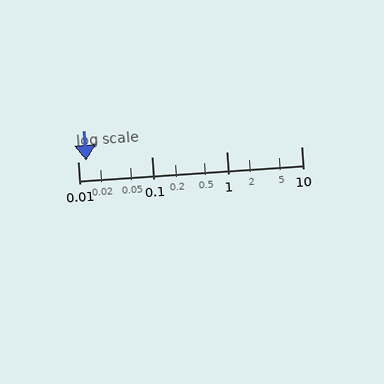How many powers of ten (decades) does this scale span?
The scale spans 3 decades, from 0.01 to 10.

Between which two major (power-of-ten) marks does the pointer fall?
The pointer is between 0.01 and 0.1.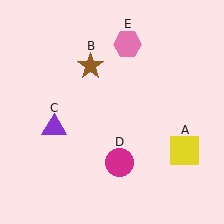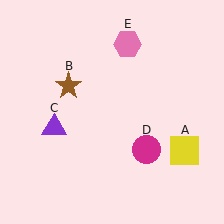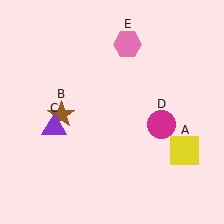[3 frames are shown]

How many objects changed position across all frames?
2 objects changed position: brown star (object B), magenta circle (object D).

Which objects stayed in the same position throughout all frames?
Yellow square (object A) and purple triangle (object C) and pink hexagon (object E) remained stationary.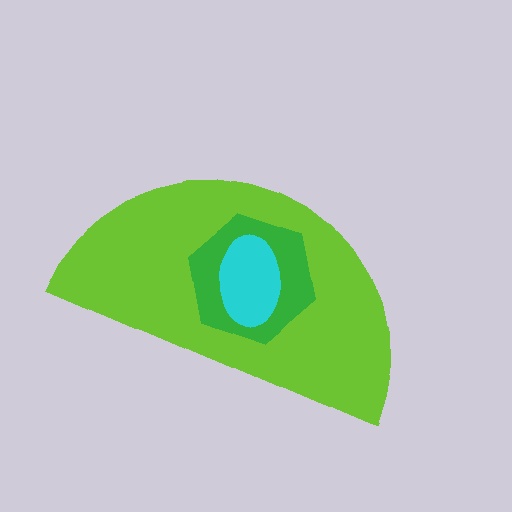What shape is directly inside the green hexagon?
The cyan ellipse.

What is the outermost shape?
The lime semicircle.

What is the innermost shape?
The cyan ellipse.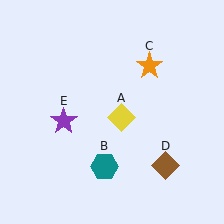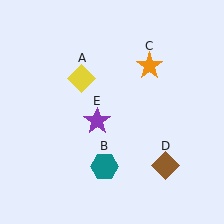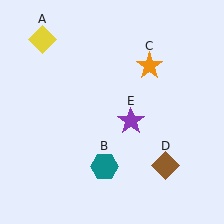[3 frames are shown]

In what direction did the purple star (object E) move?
The purple star (object E) moved right.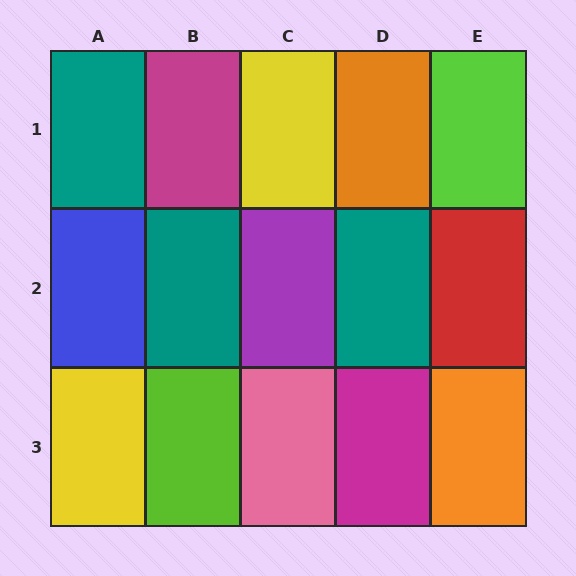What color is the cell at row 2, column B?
Teal.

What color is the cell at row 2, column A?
Blue.